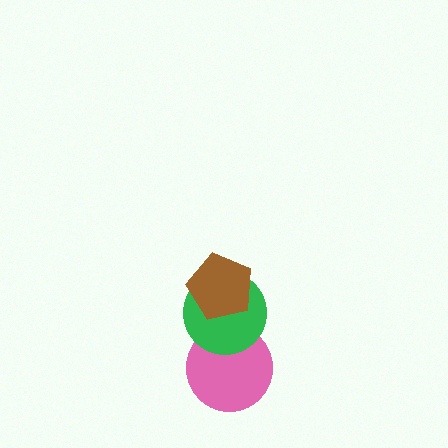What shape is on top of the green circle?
The brown pentagon is on top of the green circle.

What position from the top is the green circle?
The green circle is 2nd from the top.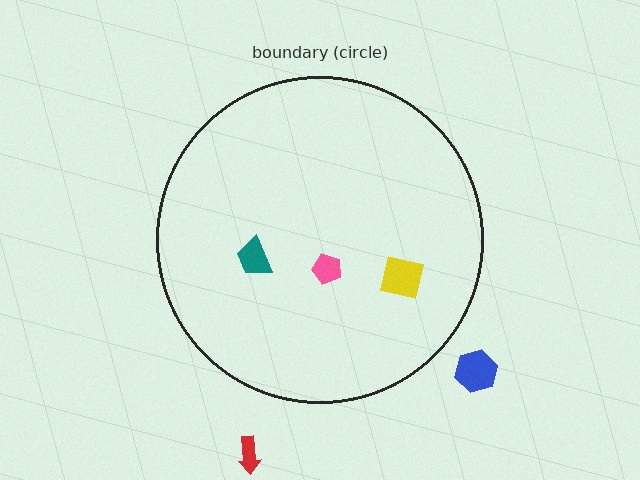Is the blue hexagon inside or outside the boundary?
Outside.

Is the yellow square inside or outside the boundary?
Inside.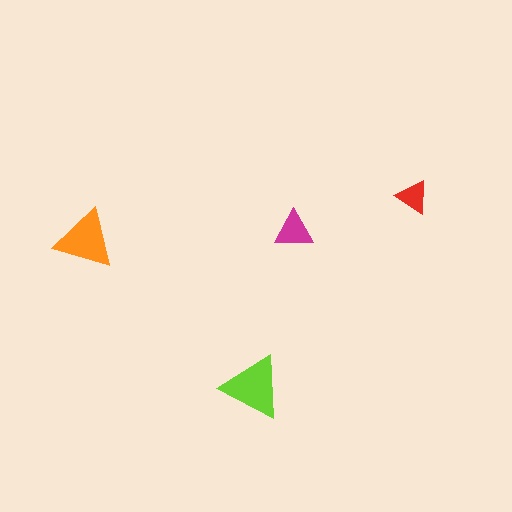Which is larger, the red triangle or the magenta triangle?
The magenta one.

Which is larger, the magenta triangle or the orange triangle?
The orange one.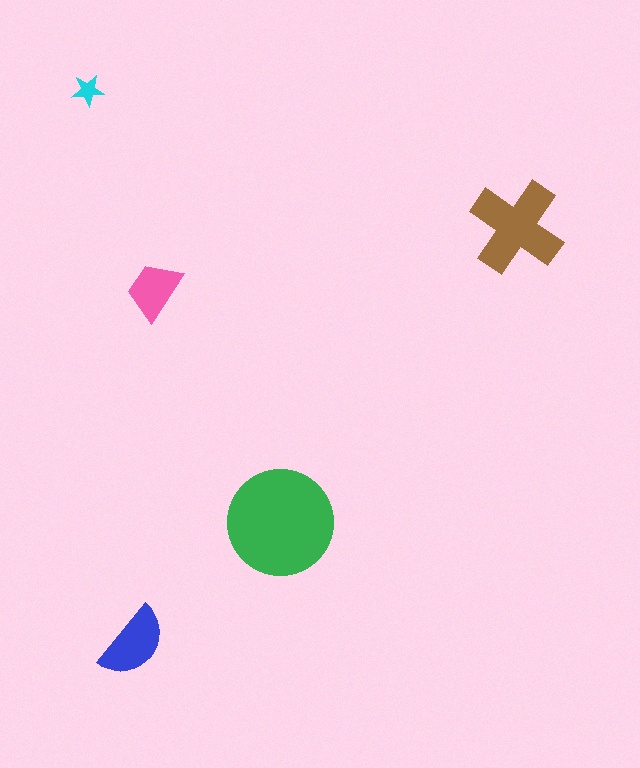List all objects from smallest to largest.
The cyan star, the pink trapezoid, the blue semicircle, the brown cross, the green circle.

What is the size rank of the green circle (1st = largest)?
1st.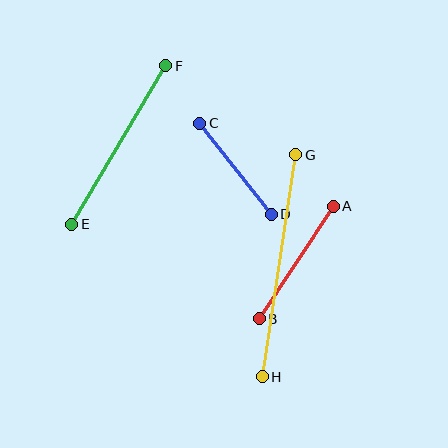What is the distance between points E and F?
The distance is approximately 184 pixels.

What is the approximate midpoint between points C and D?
The midpoint is at approximately (235, 169) pixels.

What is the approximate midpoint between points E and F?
The midpoint is at approximately (119, 145) pixels.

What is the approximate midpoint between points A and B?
The midpoint is at approximately (296, 262) pixels.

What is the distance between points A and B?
The distance is approximately 135 pixels.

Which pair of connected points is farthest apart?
Points G and H are farthest apart.